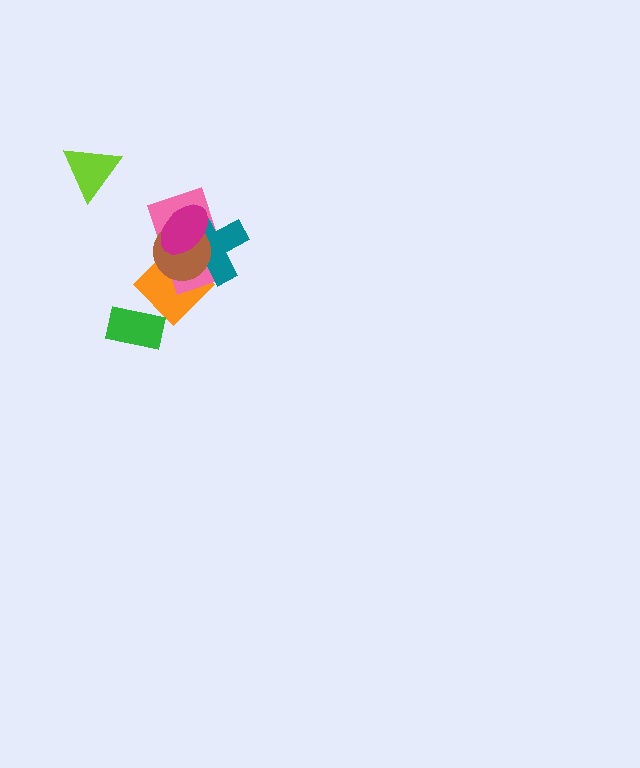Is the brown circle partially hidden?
Yes, it is partially covered by another shape.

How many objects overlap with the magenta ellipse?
4 objects overlap with the magenta ellipse.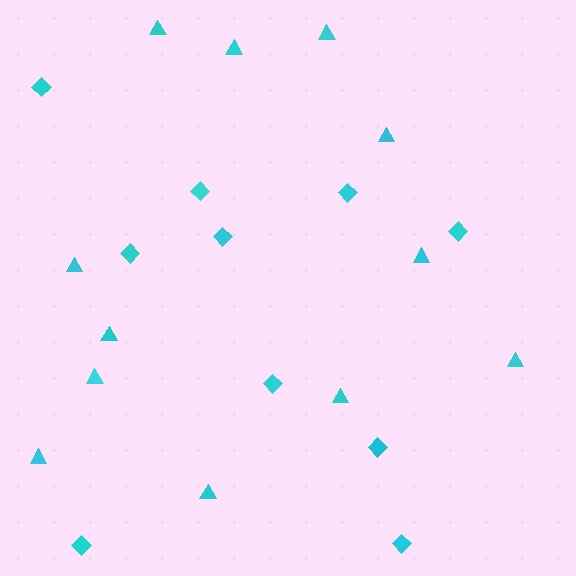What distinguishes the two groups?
There are 2 groups: one group of diamonds (10) and one group of triangles (12).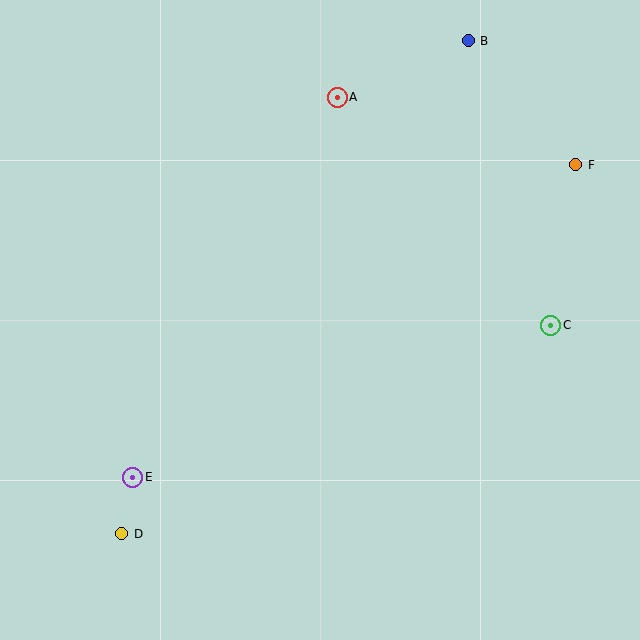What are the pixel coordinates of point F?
Point F is at (576, 165).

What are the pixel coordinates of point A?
Point A is at (337, 97).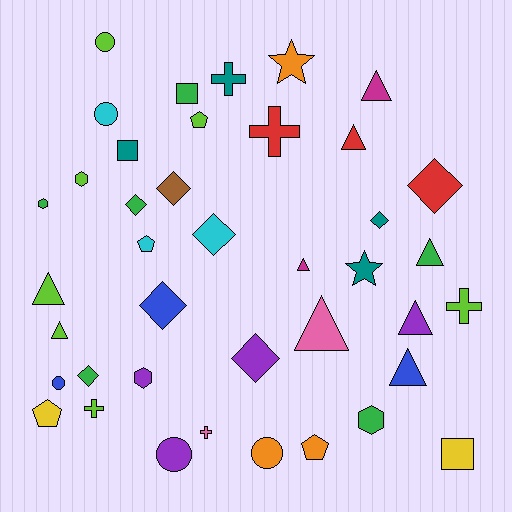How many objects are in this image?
There are 40 objects.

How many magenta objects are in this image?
There are 2 magenta objects.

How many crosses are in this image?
There are 5 crosses.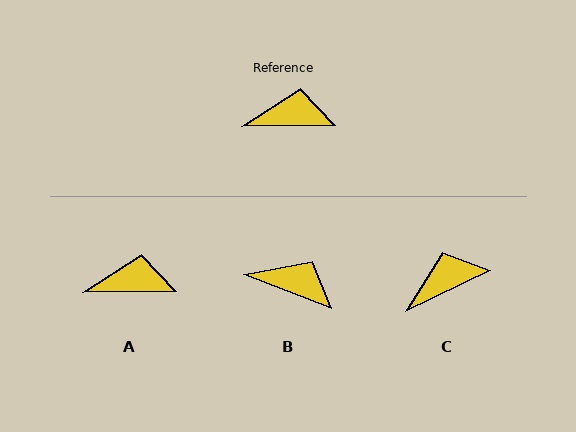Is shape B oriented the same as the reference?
No, it is off by about 22 degrees.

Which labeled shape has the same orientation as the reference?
A.